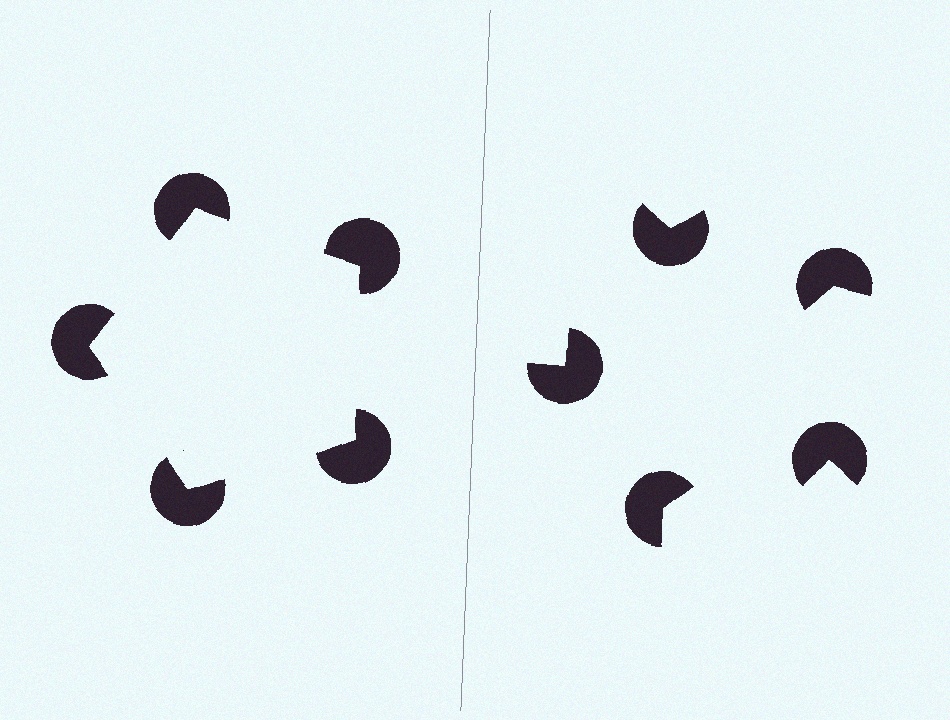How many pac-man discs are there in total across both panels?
10 — 5 on each side.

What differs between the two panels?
The pac-man discs are positioned identically on both sides; only the wedge orientations differ. On the left they align to a pentagon; on the right they are misaligned.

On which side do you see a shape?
An illusory pentagon appears on the left side. On the right side the wedge cuts are rotated, so no coherent shape forms.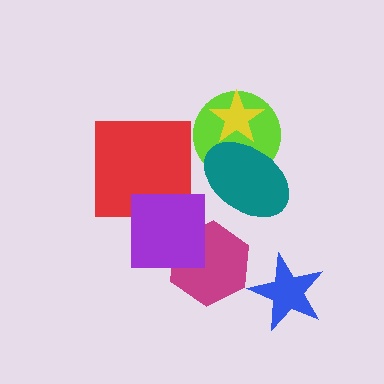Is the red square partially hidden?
Yes, it is partially covered by another shape.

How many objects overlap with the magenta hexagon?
1 object overlaps with the magenta hexagon.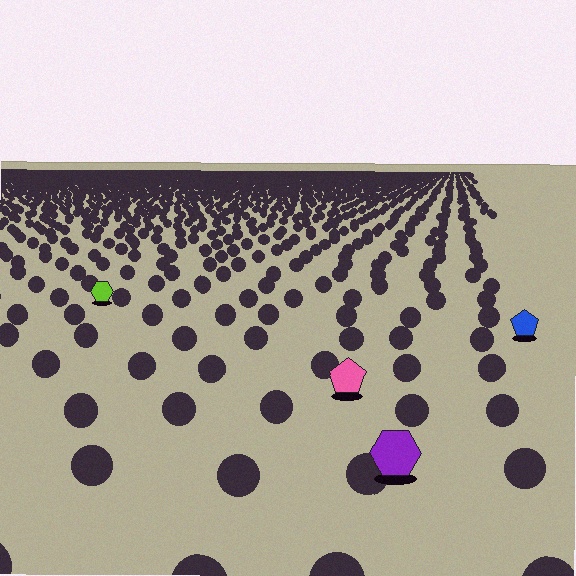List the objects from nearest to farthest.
From nearest to farthest: the purple hexagon, the pink pentagon, the blue pentagon, the lime hexagon.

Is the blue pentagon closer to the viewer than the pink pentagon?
No. The pink pentagon is closer — you can tell from the texture gradient: the ground texture is coarser near it.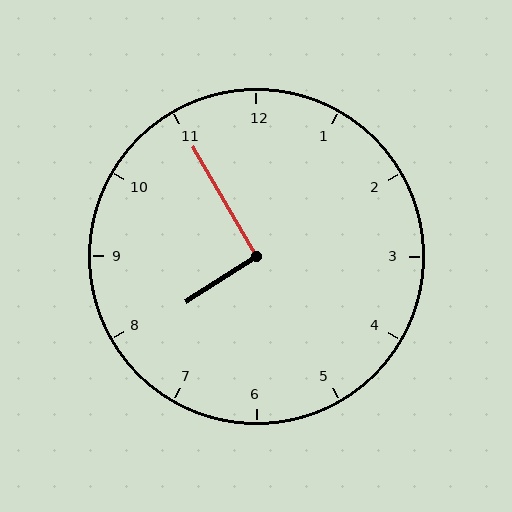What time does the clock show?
7:55.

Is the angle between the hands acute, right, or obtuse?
It is right.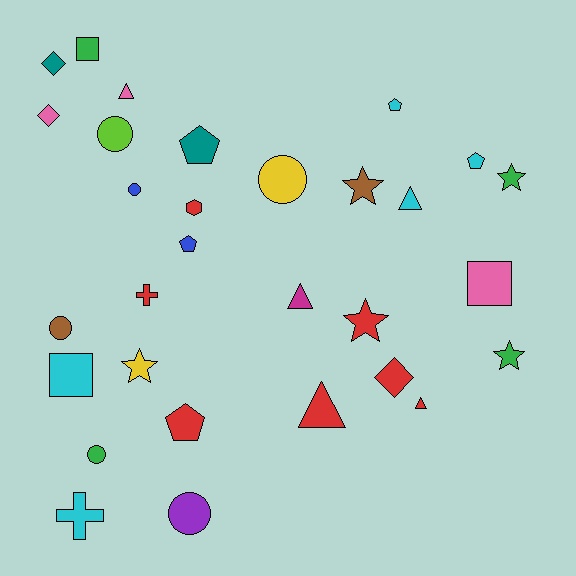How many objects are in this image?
There are 30 objects.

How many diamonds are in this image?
There are 3 diamonds.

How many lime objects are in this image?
There is 1 lime object.